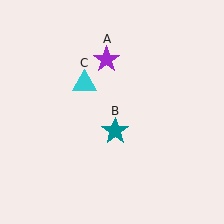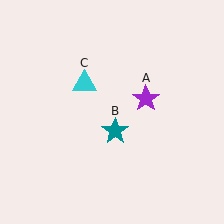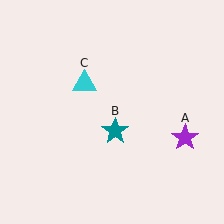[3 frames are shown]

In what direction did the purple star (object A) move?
The purple star (object A) moved down and to the right.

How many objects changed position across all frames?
1 object changed position: purple star (object A).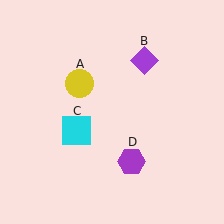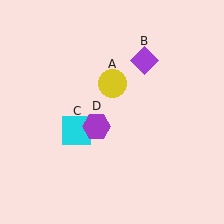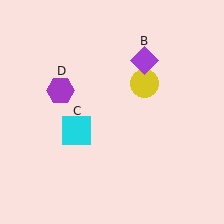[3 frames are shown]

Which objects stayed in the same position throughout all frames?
Purple diamond (object B) and cyan square (object C) remained stationary.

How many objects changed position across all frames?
2 objects changed position: yellow circle (object A), purple hexagon (object D).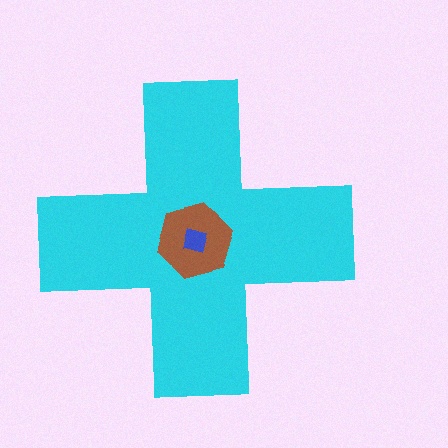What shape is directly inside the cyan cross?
The brown hexagon.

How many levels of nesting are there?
3.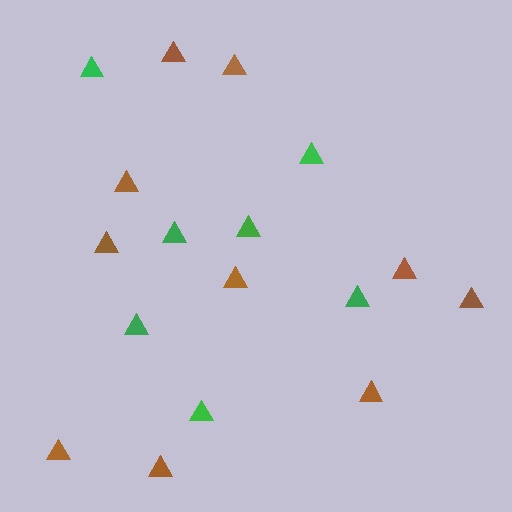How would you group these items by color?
There are 2 groups: one group of green triangles (7) and one group of brown triangles (10).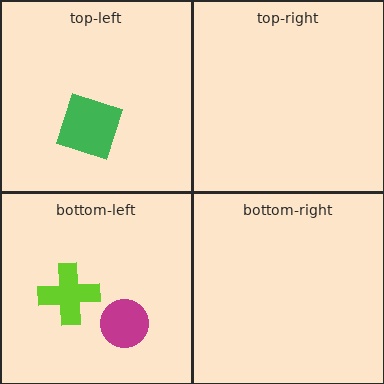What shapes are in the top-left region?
The green square.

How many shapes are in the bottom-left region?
2.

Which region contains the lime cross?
The bottom-left region.